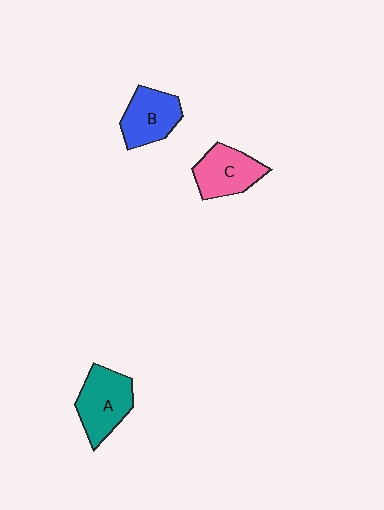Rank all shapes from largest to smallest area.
From largest to smallest: A (teal), C (pink), B (blue).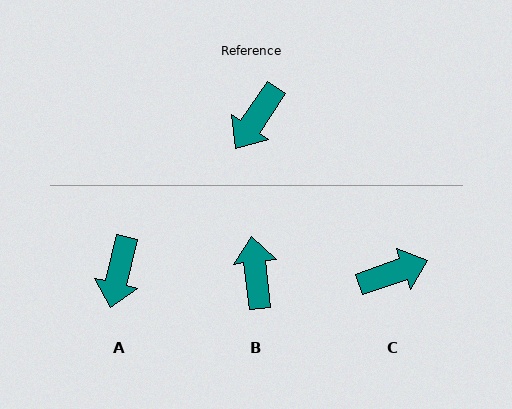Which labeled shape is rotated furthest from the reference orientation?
C, about 143 degrees away.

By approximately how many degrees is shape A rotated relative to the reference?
Approximately 20 degrees counter-clockwise.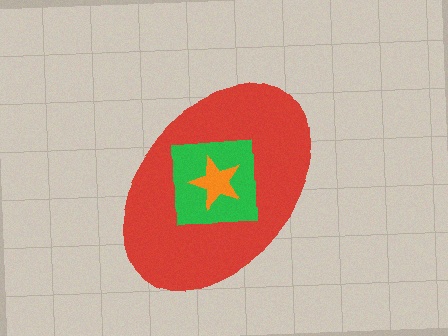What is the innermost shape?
The orange star.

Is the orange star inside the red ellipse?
Yes.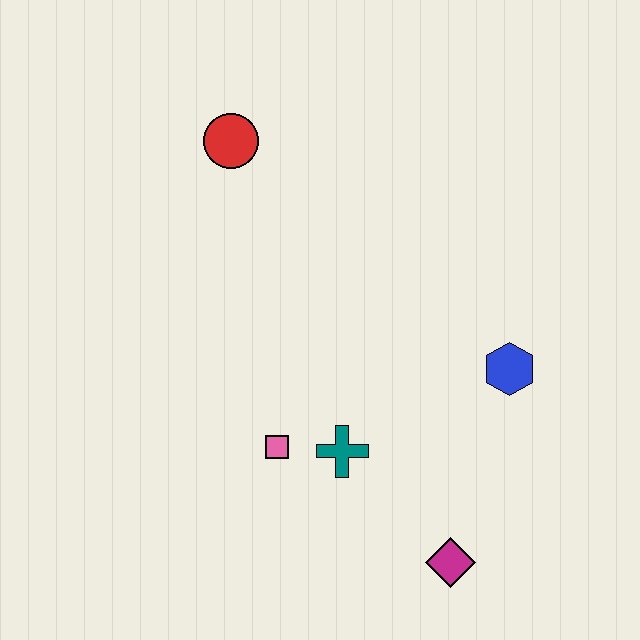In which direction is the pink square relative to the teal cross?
The pink square is to the left of the teal cross.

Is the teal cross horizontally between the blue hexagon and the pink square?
Yes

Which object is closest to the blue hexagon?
The teal cross is closest to the blue hexagon.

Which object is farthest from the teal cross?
The red circle is farthest from the teal cross.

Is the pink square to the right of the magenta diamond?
No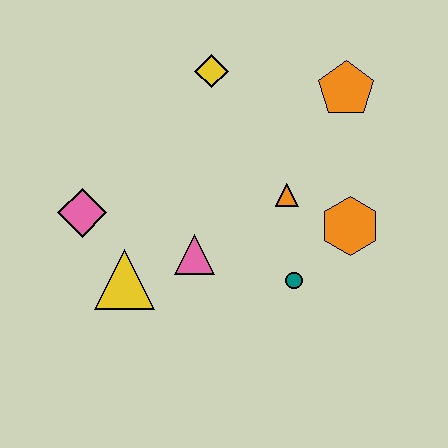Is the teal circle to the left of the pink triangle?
No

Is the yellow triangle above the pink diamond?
No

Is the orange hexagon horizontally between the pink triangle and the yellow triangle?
No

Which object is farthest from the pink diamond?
The orange pentagon is farthest from the pink diamond.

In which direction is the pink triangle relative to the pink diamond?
The pink triangle is to the right of the pink diamond.